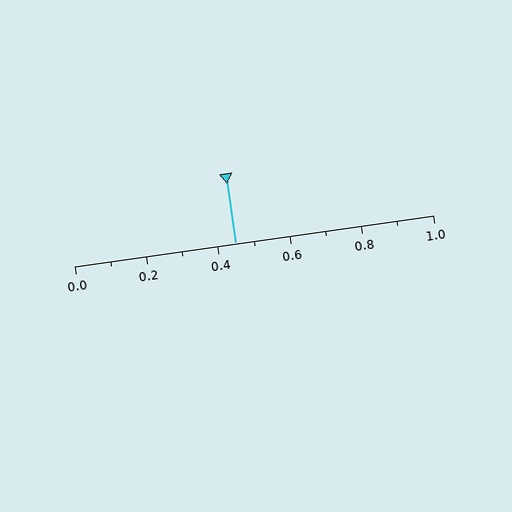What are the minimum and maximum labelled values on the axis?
The axis runs from 0.0 to 1.0.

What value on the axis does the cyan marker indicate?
The marker indicates approximately 0.45.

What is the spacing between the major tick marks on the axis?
The major ticks are spaced 0.2 apart.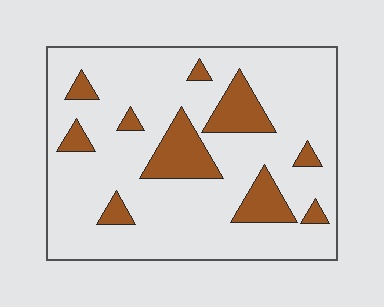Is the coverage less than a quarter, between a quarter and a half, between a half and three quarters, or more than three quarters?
Less than a quarter.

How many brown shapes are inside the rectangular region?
10.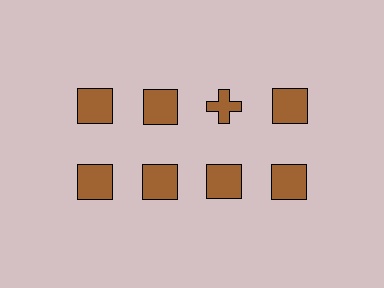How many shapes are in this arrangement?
There are 8 shapes arranged in a grid pattern.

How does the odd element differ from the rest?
It has a different shape: cross instead of square.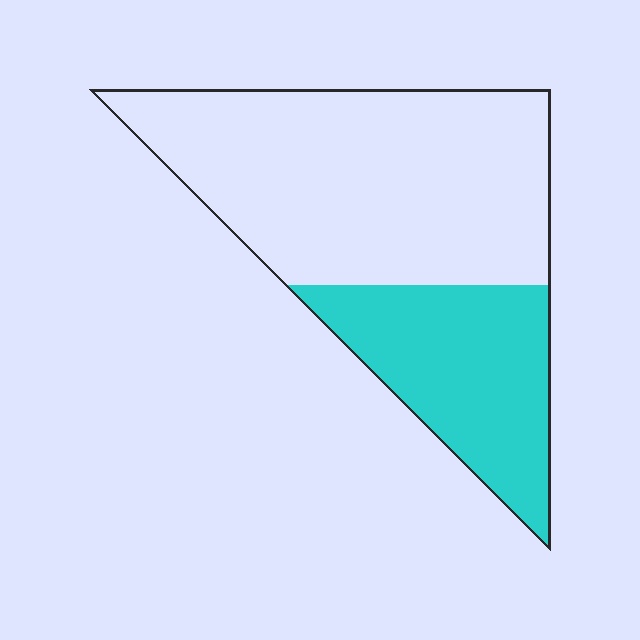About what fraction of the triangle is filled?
About one third (1/3).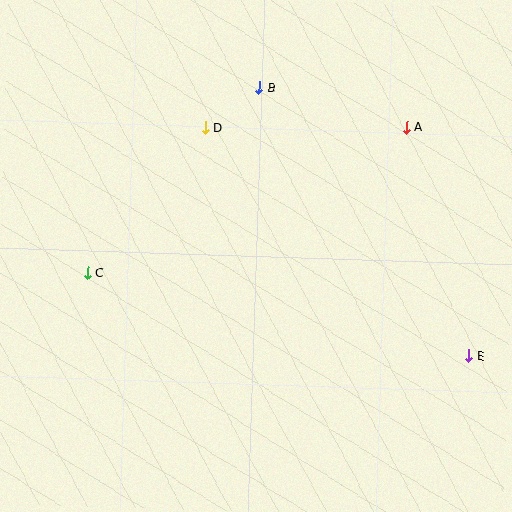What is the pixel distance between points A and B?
The distance between A and B is 152 pixels.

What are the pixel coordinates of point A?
Point A is at (407, 127).